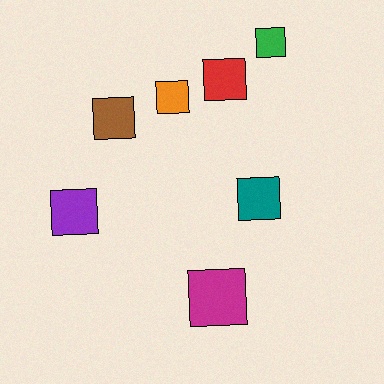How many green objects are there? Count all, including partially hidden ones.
There is 1 green object.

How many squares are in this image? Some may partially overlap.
There are 7 squares.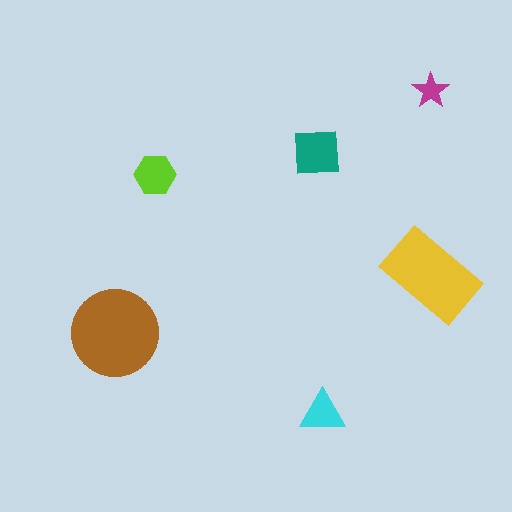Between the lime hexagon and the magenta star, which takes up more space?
The lime hexagon.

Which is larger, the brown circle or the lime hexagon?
The brown circle.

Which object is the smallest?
The magenta star.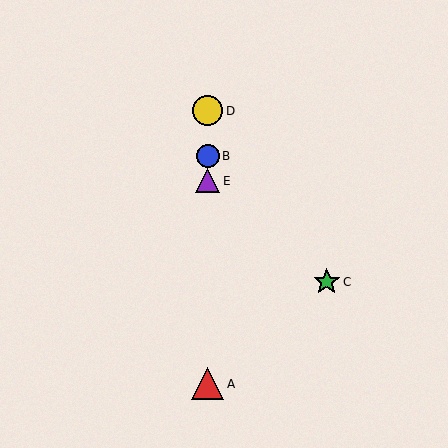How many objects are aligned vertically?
4 objects (A, B, D, E) are aligned vertically.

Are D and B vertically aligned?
Yes, both are at x≈208.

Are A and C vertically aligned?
No, A is at x≈208 and C is at x≈327.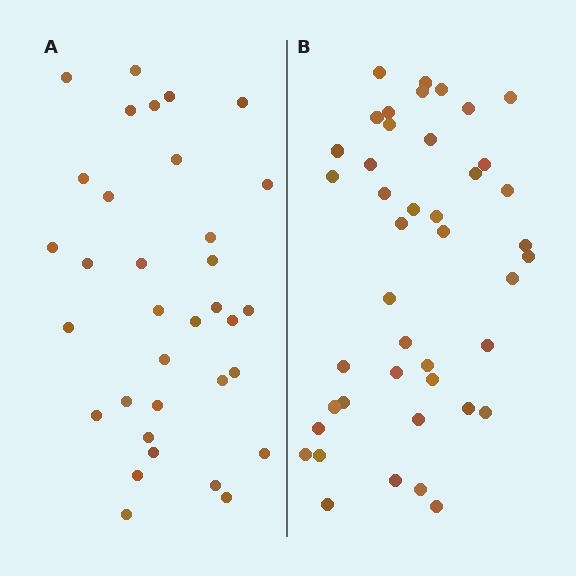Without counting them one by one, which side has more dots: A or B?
Region B (the right region) has more dots.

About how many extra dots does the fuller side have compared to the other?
Region B has roughly 8 or so more dots than region A.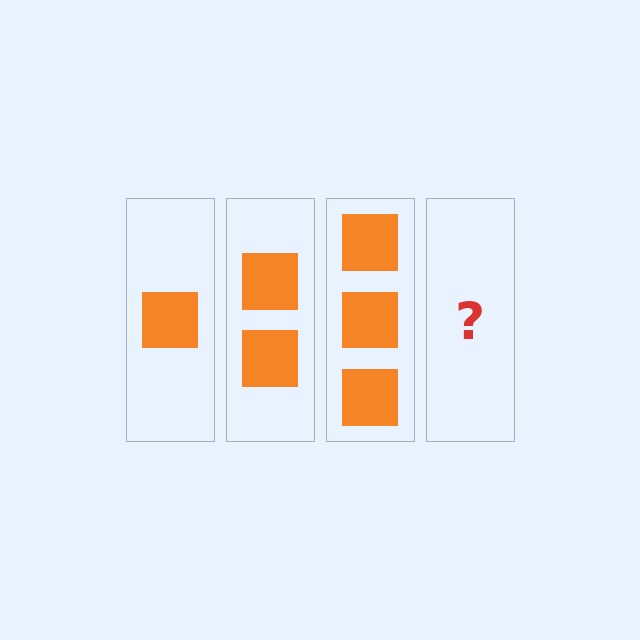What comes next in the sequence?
The next element should be 4 squares.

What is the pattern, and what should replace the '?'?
The pattern is that each step adds one more square. The '?' should be 4 squares.